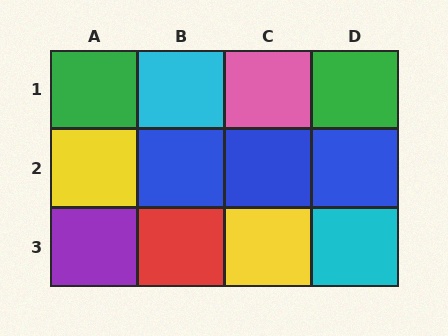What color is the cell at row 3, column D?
Cyan.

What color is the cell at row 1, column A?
Green.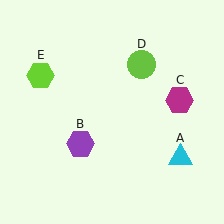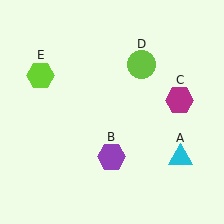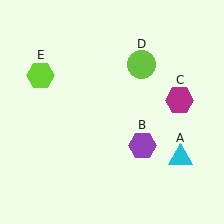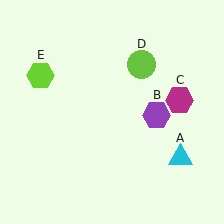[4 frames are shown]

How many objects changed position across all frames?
1 object changed position: purple hexagon (object B).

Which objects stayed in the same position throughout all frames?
Cyan triangle (object A) and magenta hexagon (object C) and lime circle (object D) and lime hexagon (object E) remained stationary.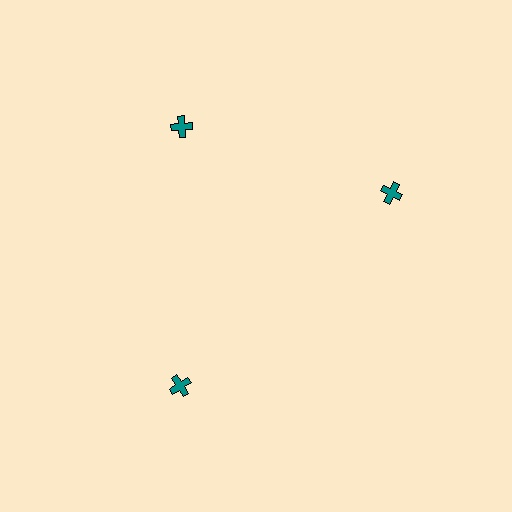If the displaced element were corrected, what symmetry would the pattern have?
It would have 3-fold rotational symmetry — the pattern would map onto itself every 120 degrees.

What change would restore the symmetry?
The symmetry would be restored by rotating it back into even spacing with its neighbors so that all 3 crosses sit at equal angles and equal distance from the center.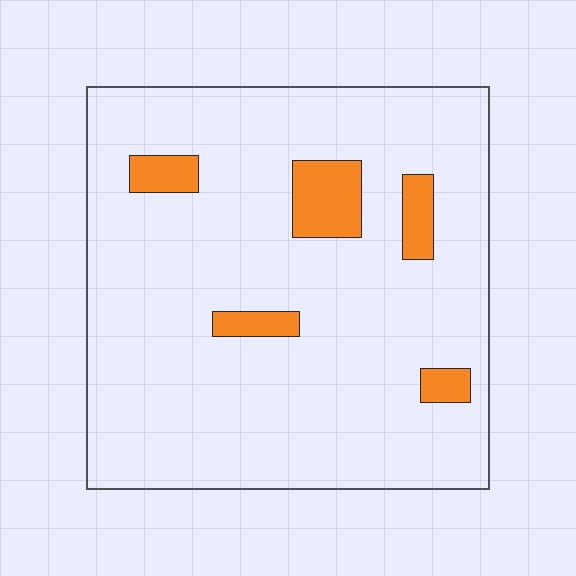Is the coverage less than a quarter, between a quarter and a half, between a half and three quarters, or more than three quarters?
Less than a quarter.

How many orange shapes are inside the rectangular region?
5.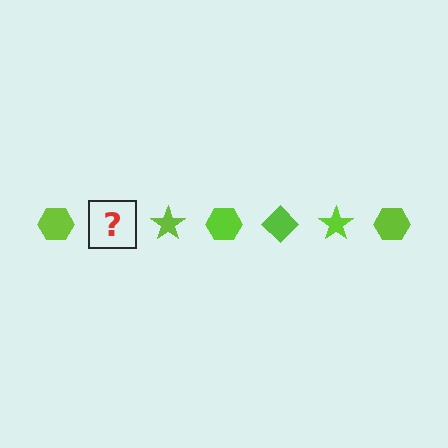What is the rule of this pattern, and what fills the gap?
The rule is that the pattern cycles through hexagon, diamond, star shapes in lime. The gap should be filled with a lime diamond.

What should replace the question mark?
The question mark should be replaced with a lime diamond.